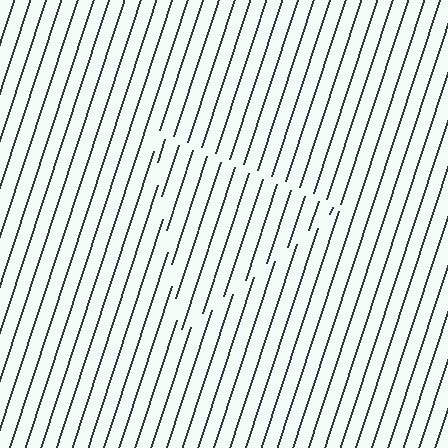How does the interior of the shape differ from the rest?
The interior of the shape contains the same grating, shifted by half a period — the contour is defined by the phase discontinuity where line-ends from the inner and outer gratings abut.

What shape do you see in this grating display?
An illusory triangle. The interior of the shape contains the same grating, shifted by half a period — the contour is defined by the phase discontinuity where line-ends from the inner and outer gratings abut.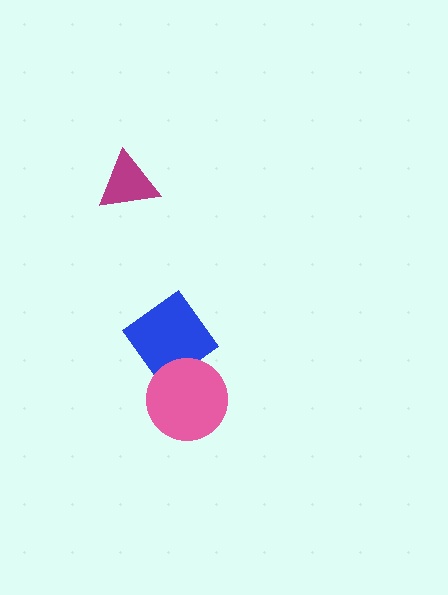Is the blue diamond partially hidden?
Yes, it is partially covered by another shape.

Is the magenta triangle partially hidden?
No, no other shape covers it.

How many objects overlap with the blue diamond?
1 object overlaps with the blue diamond.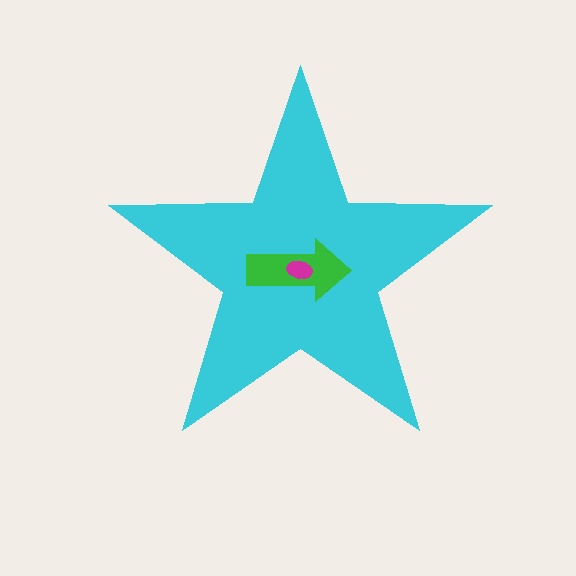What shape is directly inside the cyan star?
The green arrow.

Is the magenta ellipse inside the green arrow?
Yes.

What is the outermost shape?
The cyan star.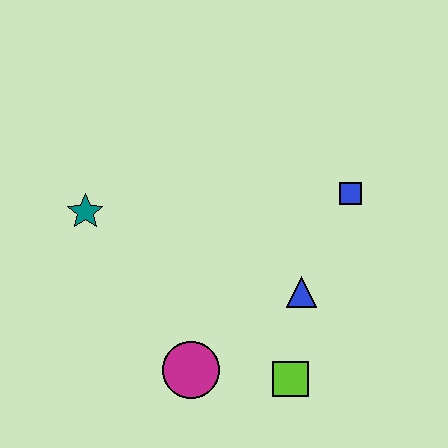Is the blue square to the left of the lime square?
No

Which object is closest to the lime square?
The blue triangle is closest to the lime square.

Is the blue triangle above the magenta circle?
Yes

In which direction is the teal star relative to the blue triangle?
The teal star is to the left of the blue triangle.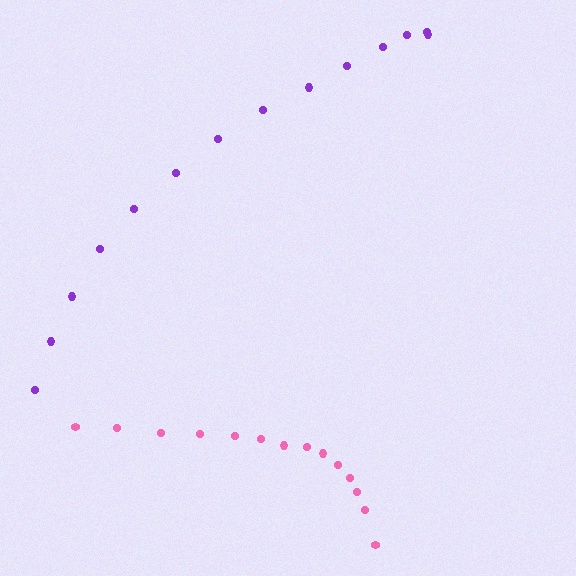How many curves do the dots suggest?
There are 2 distinct paths.